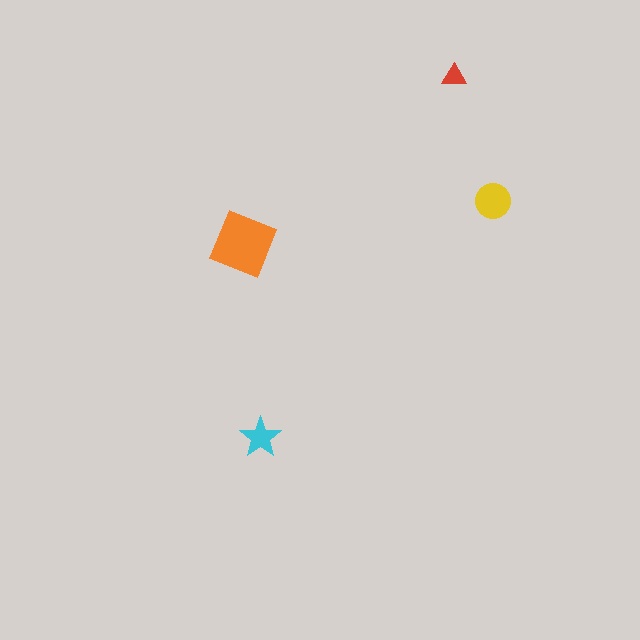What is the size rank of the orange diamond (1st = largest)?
1st.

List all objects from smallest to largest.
The red triangle, the cyan star, the yellow circle, the orange diamond.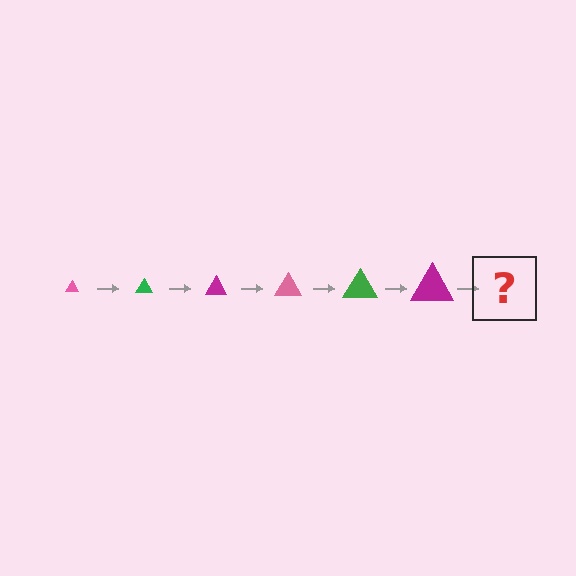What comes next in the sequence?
The next element should be a pink triangle, larger than the previous one.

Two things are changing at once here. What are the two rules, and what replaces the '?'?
The two rules are that the triangle grows larger each step and the color cycles through pink, green, and magenta. The '?' should be a pink triangle, larger than the previous one.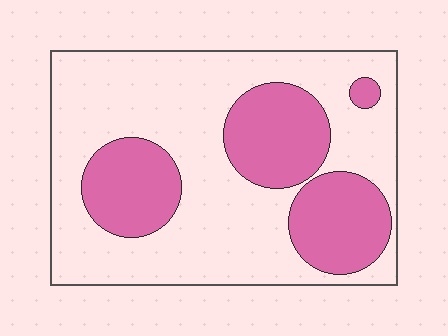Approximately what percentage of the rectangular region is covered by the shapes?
Approximately 30%.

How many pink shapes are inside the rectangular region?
4.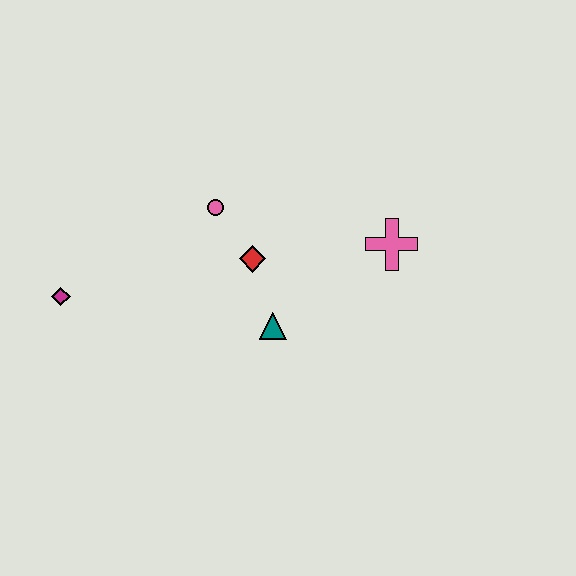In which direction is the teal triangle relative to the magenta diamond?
The teal triangle is to the right of the magenta diamond.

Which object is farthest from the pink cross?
The magenta diamond is farthest from the pink cross.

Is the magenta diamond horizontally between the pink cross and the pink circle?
No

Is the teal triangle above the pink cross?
No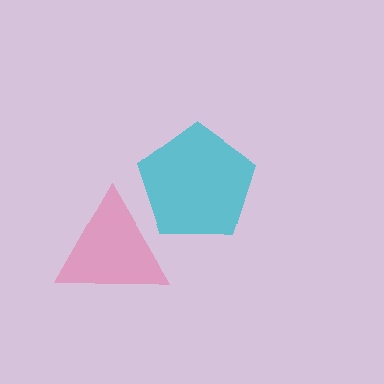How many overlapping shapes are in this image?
There are 2 overlapping shapes in the image.